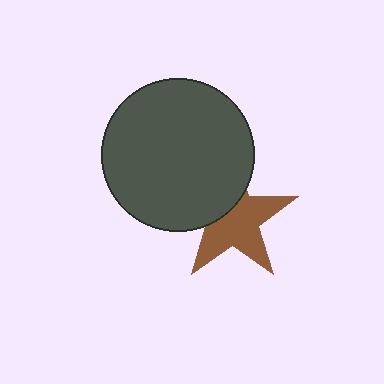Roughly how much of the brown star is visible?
About half of it is visible (roughly 63%).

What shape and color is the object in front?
The object in front is a dark gray circle.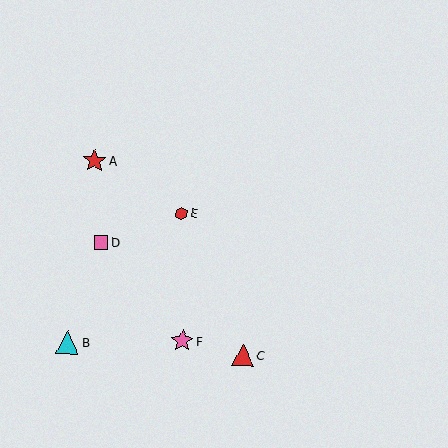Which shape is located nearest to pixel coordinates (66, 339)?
The cyan triangle (labeled B) at (67, 343) is nearest to that location.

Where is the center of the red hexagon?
The center of the red hexagon is at (181, 213).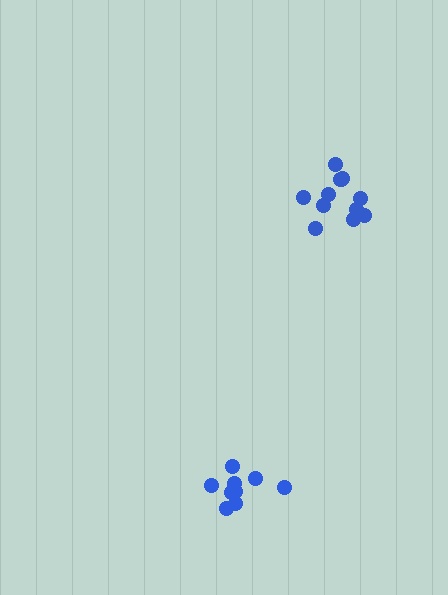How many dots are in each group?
Group 1: 9 dots, Group 2: 12 dots (21 total).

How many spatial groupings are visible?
There are 2 spatial groupings.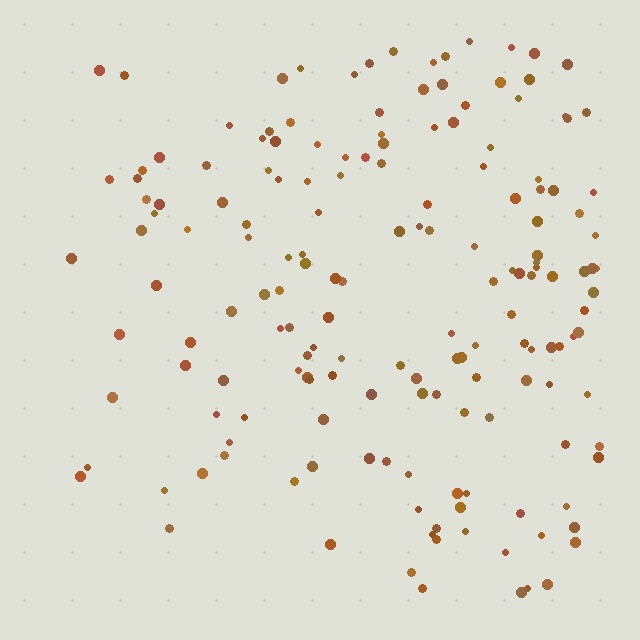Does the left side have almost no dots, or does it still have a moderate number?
Still a moderate number, just noticeably fewer than the right.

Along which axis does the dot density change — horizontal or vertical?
Horizontal.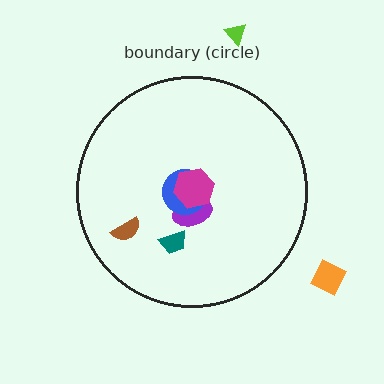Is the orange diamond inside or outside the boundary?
Outside.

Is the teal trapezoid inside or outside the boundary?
Inside.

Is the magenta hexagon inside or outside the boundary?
Inside.